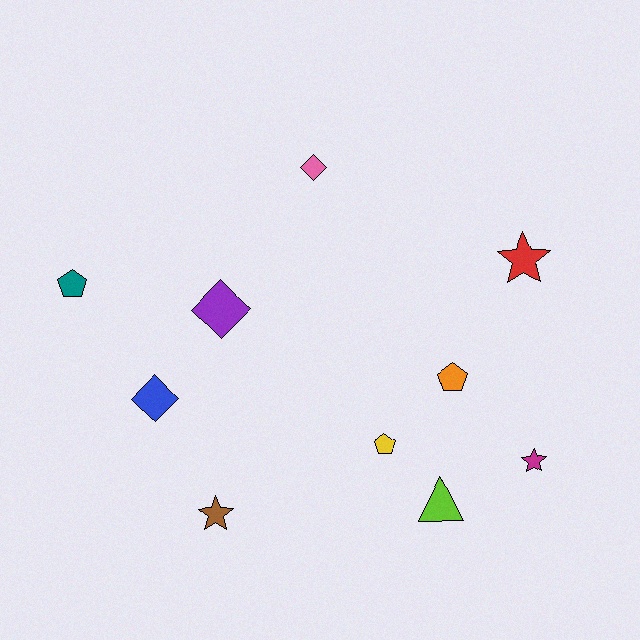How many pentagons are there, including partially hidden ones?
There are 3 pentagons.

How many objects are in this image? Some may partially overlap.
There are 10 objects.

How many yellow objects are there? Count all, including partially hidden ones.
There is 1 yellow object.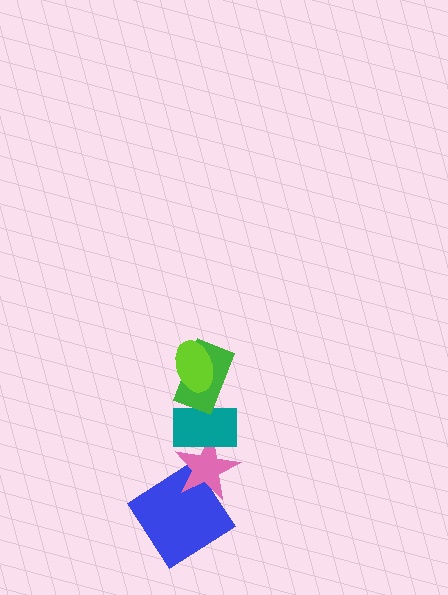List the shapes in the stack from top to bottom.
From top to bottom: the lime ellipse, the green rectangle, the teal rectangle, the pink star, the blue diamond.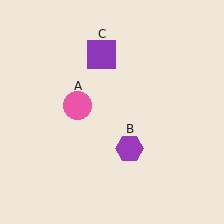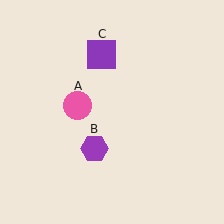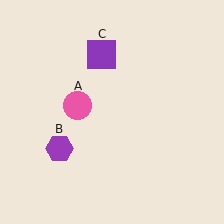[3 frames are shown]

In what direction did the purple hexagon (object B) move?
The purple hexagon (object B) moved left.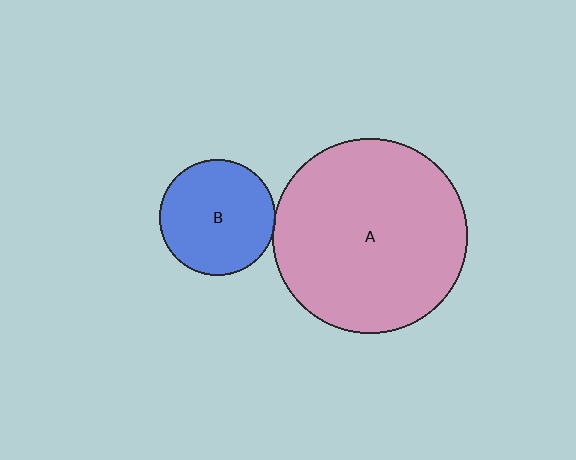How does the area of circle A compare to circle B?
Approximately 2.8 times.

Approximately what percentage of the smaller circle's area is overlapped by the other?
Approximately 5%.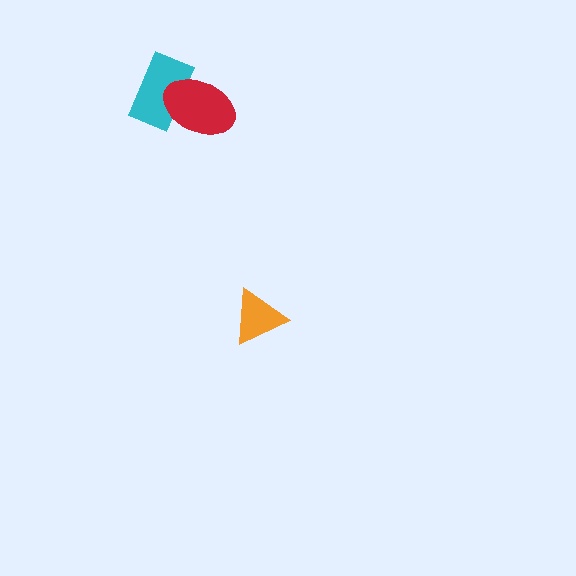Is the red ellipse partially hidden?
No, no other shape covers it.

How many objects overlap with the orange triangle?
0 objects overlap with the orange triangle.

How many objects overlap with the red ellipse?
1 object overlaps with the red ellipse.